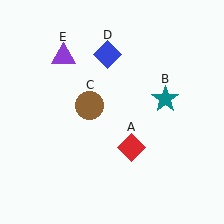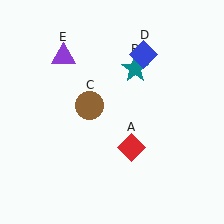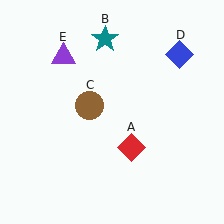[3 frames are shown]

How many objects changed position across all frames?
2 objects changed position: teal star (object B), blue diamond (object D).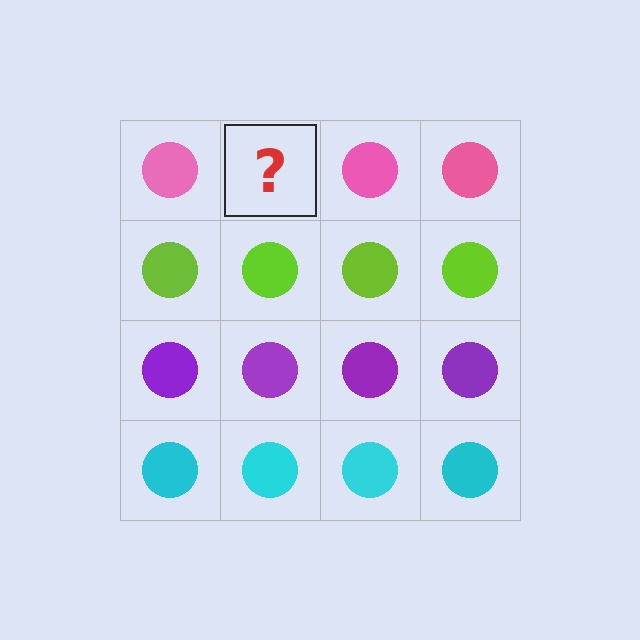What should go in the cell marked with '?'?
The missing cell should contain a pink circle.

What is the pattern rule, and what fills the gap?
The rule is that each row has a consistent color. The gap should be filled with a pink circle.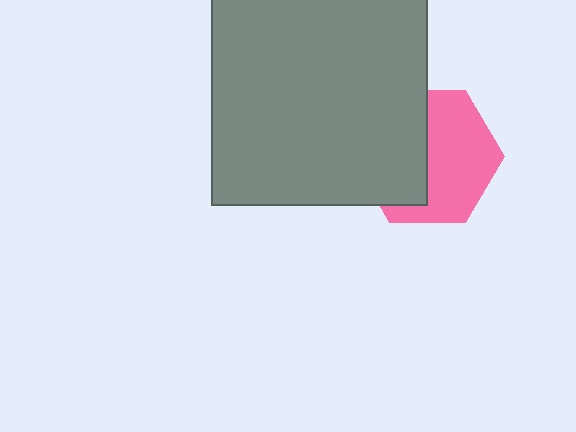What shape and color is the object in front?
The object in front is a gray square.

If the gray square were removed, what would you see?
You would see the complete pink hexagon.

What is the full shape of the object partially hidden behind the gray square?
The partially hidden object is a pink hexagon.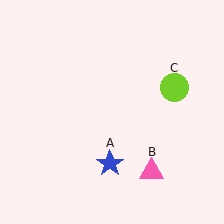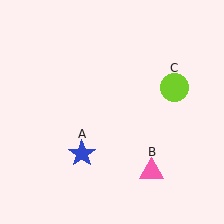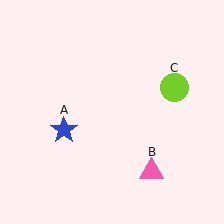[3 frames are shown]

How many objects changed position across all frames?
1 object changed position: blue star (object A).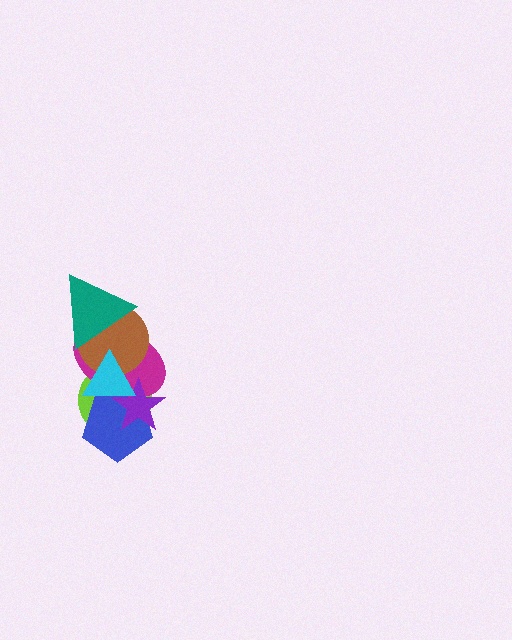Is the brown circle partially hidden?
Yes, it is partially covered by another shape.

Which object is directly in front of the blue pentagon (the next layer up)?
The magenta ellipse is directly in front of the blue pentagon.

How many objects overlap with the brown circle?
4 objects overlap with the brown circle.